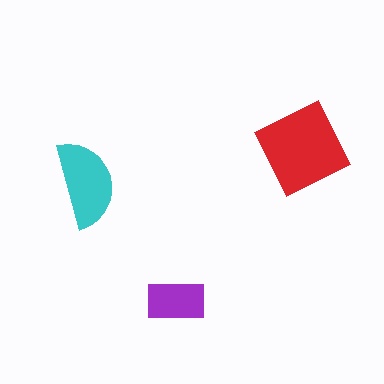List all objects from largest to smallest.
The red square, the cyan semicircle, the purple rectangle.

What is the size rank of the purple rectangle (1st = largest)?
3rd.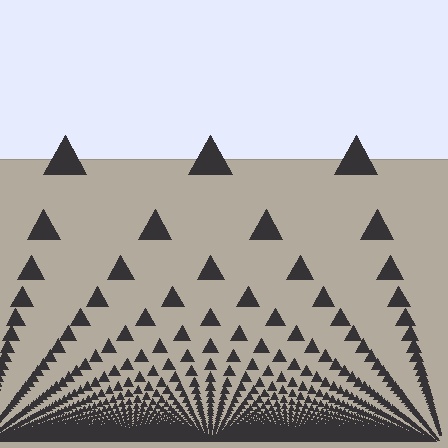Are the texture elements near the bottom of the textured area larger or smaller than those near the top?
Smaller. The gradient is inverted — elements near the bottom are smaller and denser.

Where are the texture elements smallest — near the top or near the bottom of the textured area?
Near the bottom.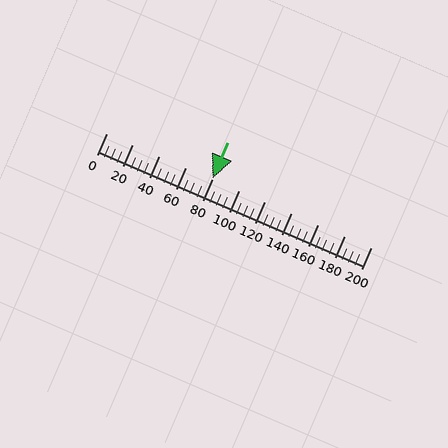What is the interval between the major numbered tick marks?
The major tick marks are spaced 20 units apart.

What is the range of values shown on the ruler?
The ruler shows values from 0 to 200.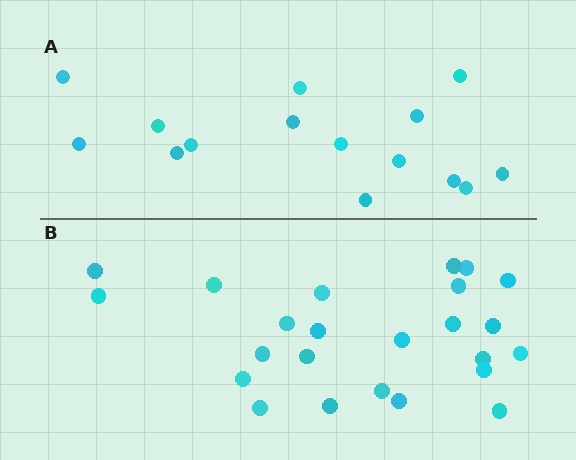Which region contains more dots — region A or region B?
Region B (the bottom region) has more dots.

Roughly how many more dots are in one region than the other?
Region B has roughly 8 or so more dots than region A.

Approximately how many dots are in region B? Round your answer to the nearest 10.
About 20 dots. (The exact count is 24, which rounds to 20.)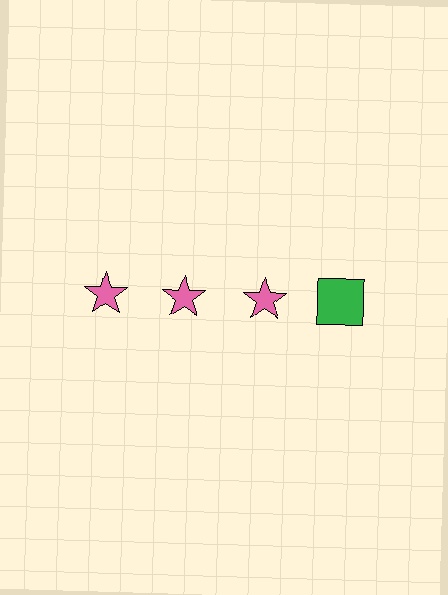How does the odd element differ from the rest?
It differs in both color (green instead of pink) and shape (square instead of star).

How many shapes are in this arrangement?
There are 4 shapes arranged in a grid pattern.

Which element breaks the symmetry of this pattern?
The green square in the top row, second from right column breaks the symmetry. All other shapes are pink stars.